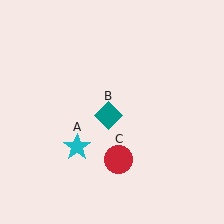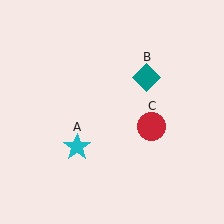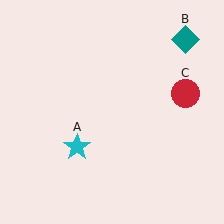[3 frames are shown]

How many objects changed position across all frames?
2 objects changed position: teal diamond (object B), red circle (object C).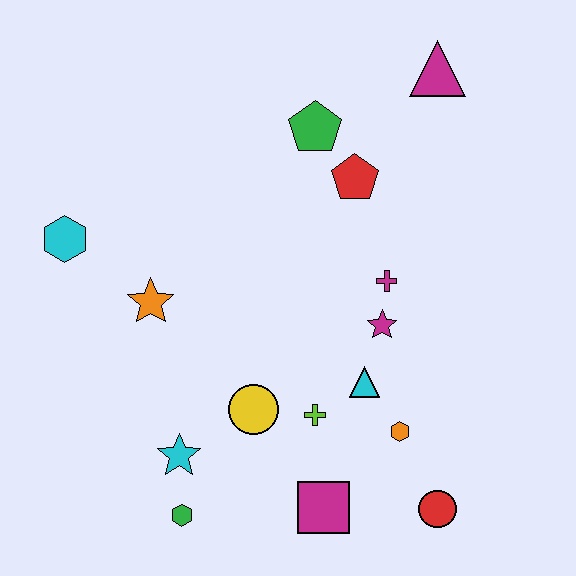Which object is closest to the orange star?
The cyan hexagon is closest to the orange star.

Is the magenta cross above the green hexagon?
Yes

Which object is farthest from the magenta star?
The cyan hexagon is farthest from the magenta star.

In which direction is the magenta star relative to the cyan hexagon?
The magenta star is to the right of the cyan hexagon.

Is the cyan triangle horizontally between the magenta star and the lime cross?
Yes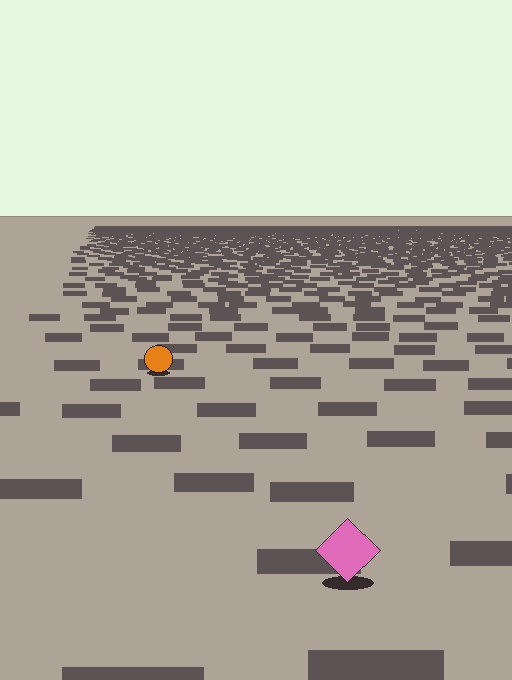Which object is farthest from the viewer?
The orange circle is farthest from the viewer. It appears smaller and the ground texture around it is denser.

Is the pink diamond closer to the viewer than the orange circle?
Yes. The pink diamond is closer — you can tell from the texture gradient: the ground texture is coarser near it.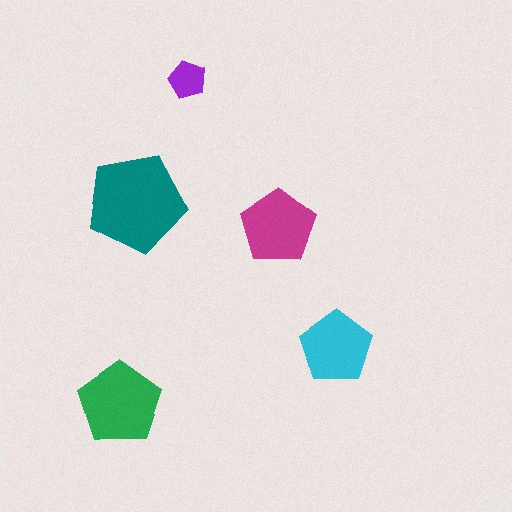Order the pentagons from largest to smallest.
the teal one, the green one, the magenta one, the cyan one, the purple one.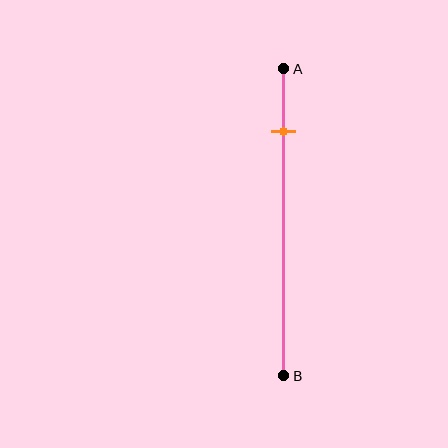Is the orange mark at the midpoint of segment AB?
No, the mark is at about 20% from A, not at the 50% midpoint.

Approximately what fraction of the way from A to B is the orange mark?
The orange mark is approximately 20% of the way from A to B.